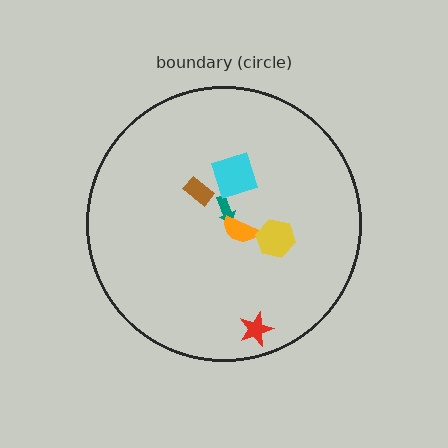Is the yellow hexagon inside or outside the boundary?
Inside.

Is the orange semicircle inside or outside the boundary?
Inside.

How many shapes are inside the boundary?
6 inside, 0 outside.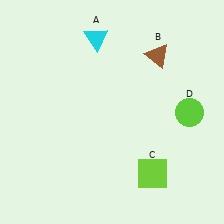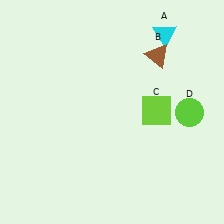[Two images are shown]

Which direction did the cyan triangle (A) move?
The cyan triangle (A) moved right.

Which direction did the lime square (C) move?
The lime square (C) moved up.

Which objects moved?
The objects that moved are: the cyan triangle (A), the lime square (C).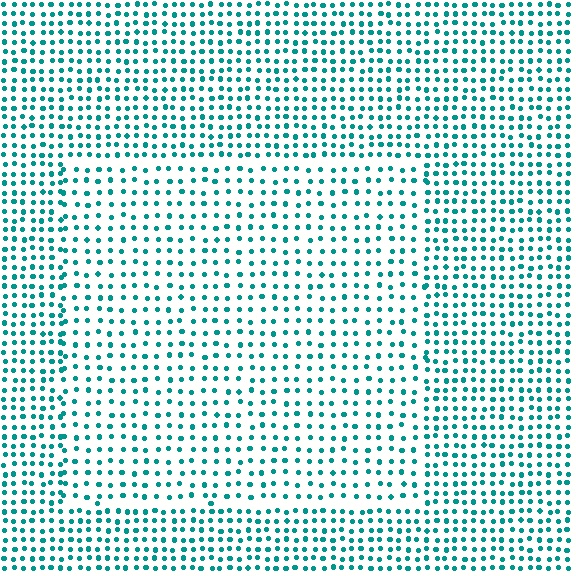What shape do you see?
I see a rectangle.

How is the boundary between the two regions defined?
The boundary is defined by a change in element density (approximately 1.5x ratio). All elements are the same color, size, and shape.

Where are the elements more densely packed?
The elements are more densely packed outside the rectangle boundary.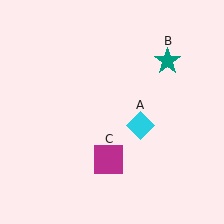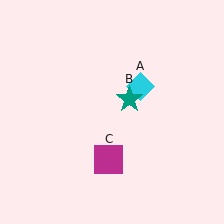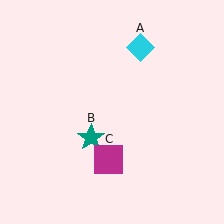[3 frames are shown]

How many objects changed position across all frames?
2 objects changed position: cyan diamond (object A), teal star (object B).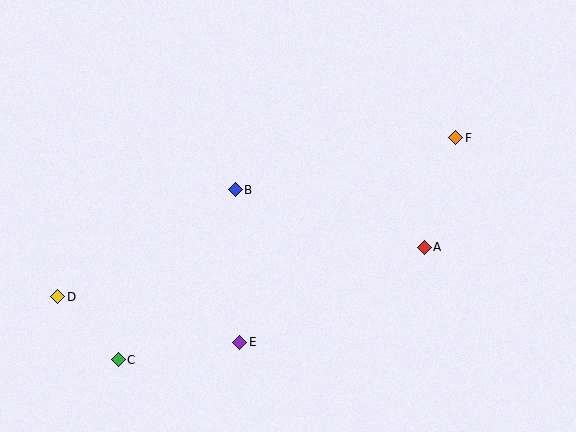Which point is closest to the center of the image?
Point B at (235, 190) is closest to the center.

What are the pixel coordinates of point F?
Point F is at (456, 138).